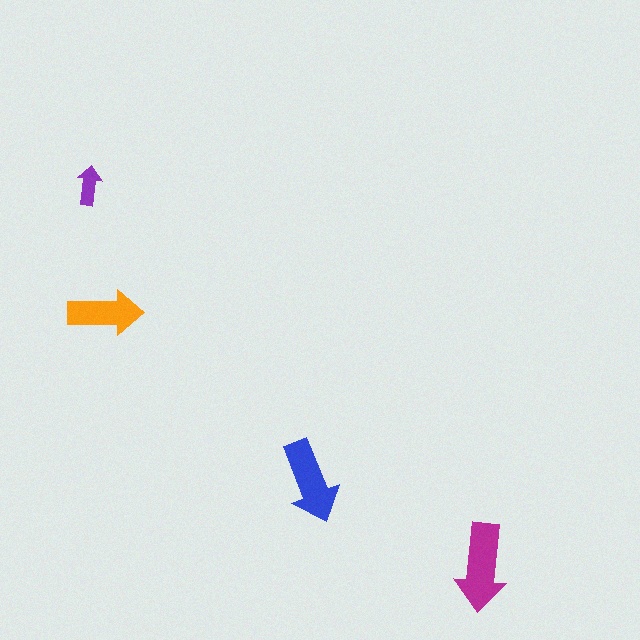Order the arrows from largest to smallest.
the magenta one, the blue one, the orange one, the purple one.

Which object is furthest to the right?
The magenta arrow is rightmost.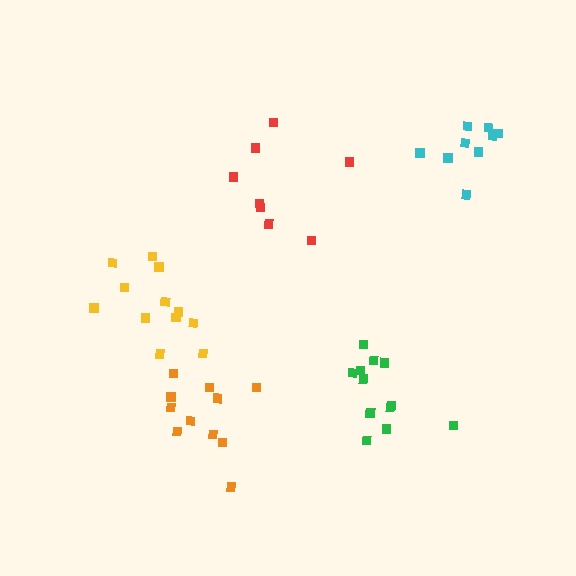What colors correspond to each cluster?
The clusters are colored: yellow, green, red, cyan, orange.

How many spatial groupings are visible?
There are 5 spatial groupings.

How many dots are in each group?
Group 1: 12 dots, Group 2: 12 dots, Group 3: 8 dots, Group 4: 9 dots, Group 5: 11 dots (52 total).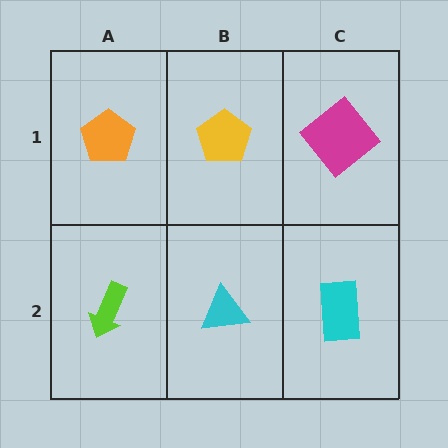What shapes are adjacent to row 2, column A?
An orange pentagon (row 1, column A), a cyan triangle (row 2, column B).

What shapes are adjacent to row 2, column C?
A magenta diamond (row 1, column C), a cyan triangle (row 2, column B).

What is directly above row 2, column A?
An orange pentagon.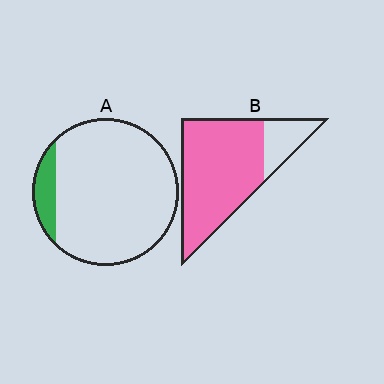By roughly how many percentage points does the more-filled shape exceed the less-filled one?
By roughly 70 percentage points (B over A).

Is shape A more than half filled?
No.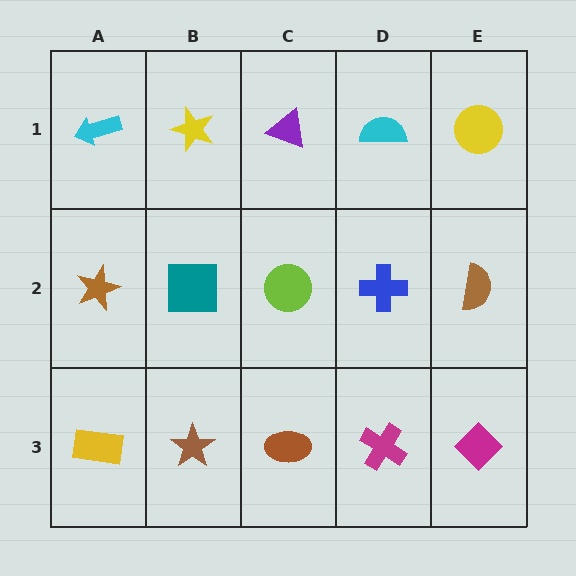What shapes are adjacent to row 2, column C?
A purple triangle (row 1, column C), a brown ellipse (row 3, column C), a teal square (row 2, column B), a blue cross (row 2, column D).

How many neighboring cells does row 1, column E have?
2.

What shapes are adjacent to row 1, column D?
A blue cross (row 2, column D), a purple triangle (row 1, column C), a yellow circle (row 1, column E).